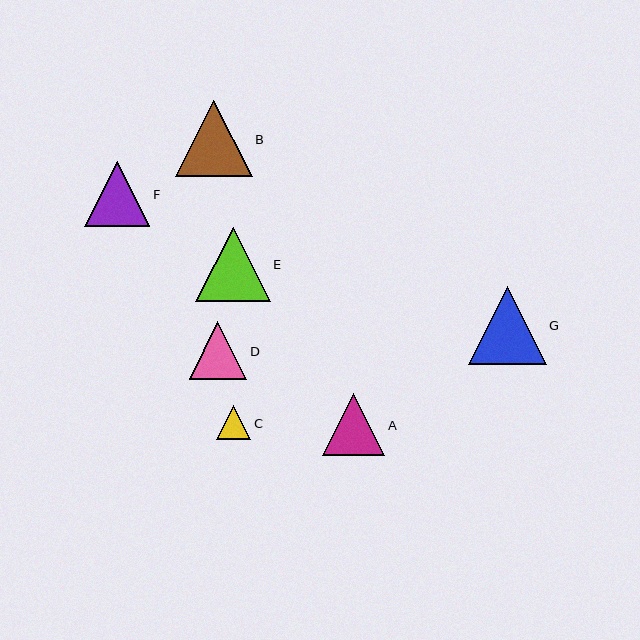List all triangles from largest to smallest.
From largest to smallest: G, B, E, F, A, D, C.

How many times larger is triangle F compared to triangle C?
Triangle F is approximately 1.9 times the size of triangle C.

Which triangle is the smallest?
Triangle C is the smallest with a size of approximately 34 pixels.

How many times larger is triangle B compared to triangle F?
Triangle B is approximately 1.2 times the size of triangle F.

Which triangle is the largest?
Triangle G is the largest with a size of approximately 77 pixels.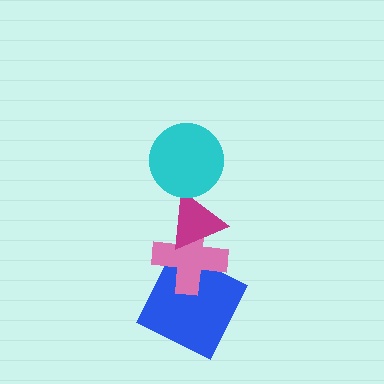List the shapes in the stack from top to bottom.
From top to bottom: the cyan circle, the magenta triangle, the pink cross, the blue square.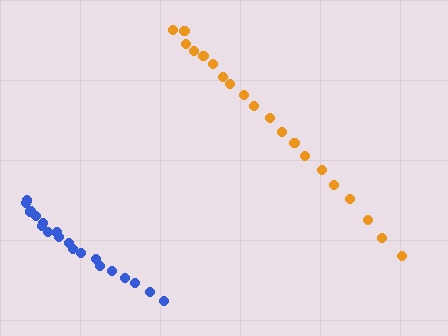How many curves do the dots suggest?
There are 2 distinct paths.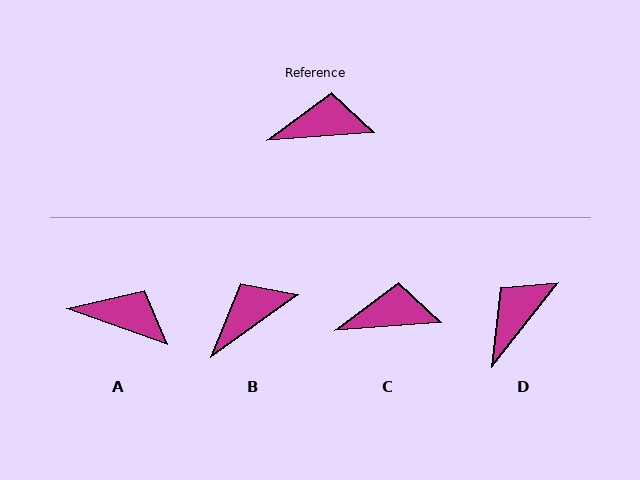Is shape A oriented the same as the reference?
No, it is off by about 24 degrees.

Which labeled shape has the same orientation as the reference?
C.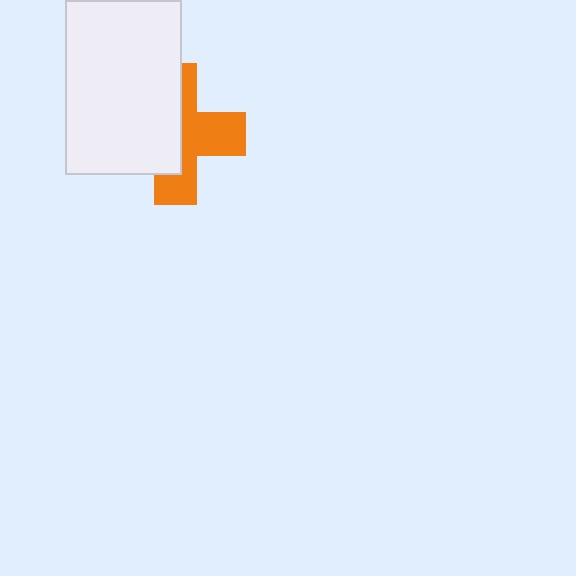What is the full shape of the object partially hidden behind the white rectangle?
The partially hidden object is an orange cross.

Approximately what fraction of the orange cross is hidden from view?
Roughly 50% of the orange cross is hidden behind the white rectangle.